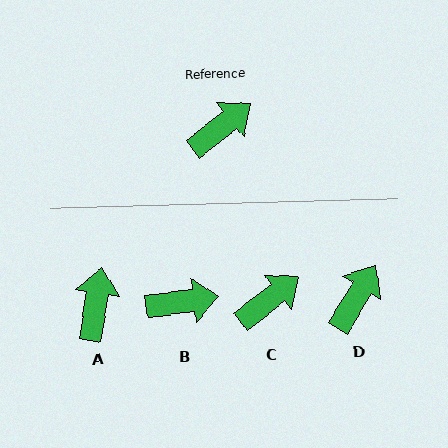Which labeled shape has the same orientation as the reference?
C.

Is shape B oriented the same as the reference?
No, it is off by about 31 degrees.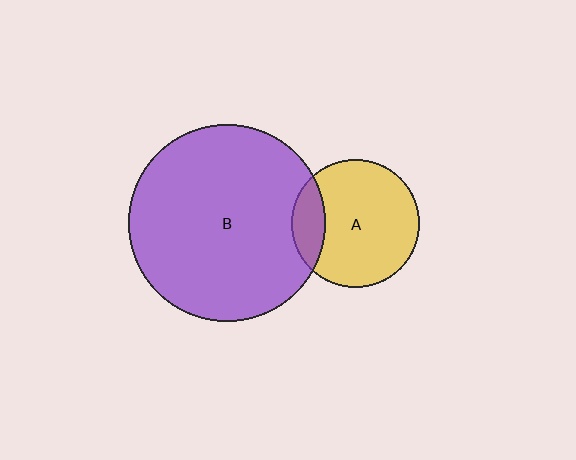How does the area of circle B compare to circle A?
Approximately 2.4 times.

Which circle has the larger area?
Circle B (purple).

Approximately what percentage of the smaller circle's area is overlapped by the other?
Approximately 15%.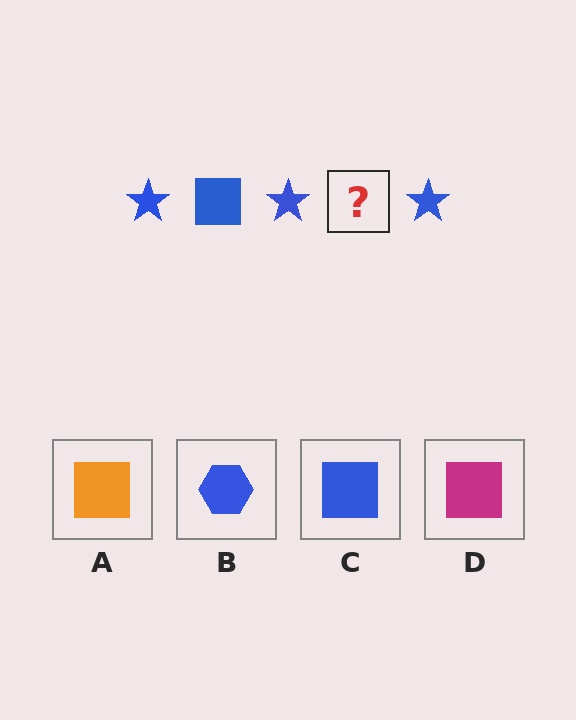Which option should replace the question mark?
Option C.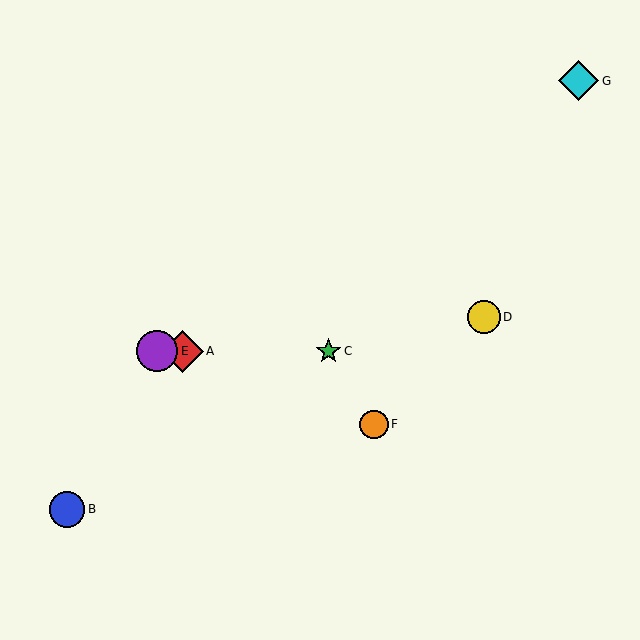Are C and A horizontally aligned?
Yes, both are at y≈351.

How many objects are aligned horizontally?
3 objects (A, C, E) are aligned horizontally.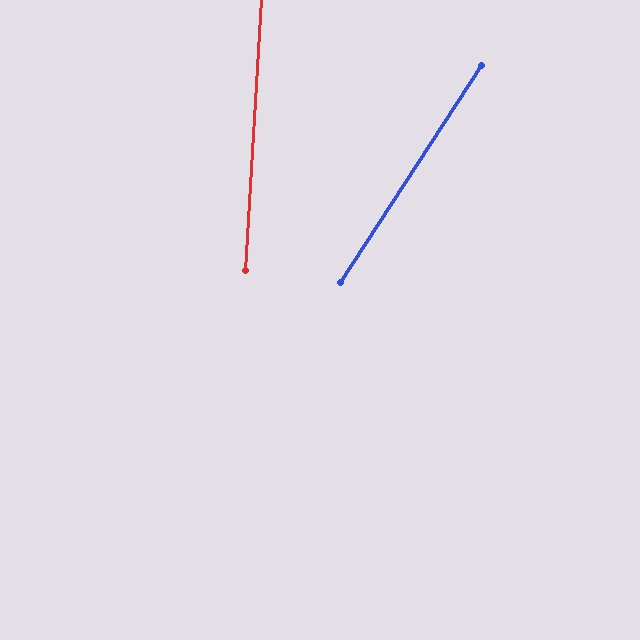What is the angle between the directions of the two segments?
Approximately 30 degrees.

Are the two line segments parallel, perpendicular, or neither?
Neither parallel nor perpendicular — they differ by about 30°.